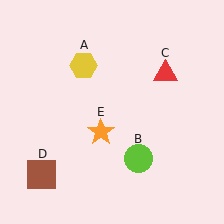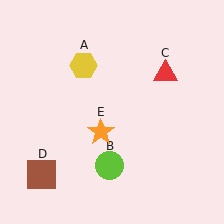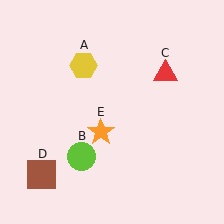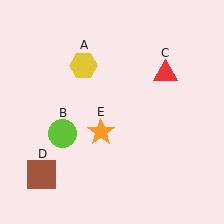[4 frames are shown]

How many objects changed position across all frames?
1 object changed position: lime circle (object B).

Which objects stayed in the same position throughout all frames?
Yellow hexagon (object A) and red triangle (object C) and brown square (object D) and orange star (object E) remained stationary.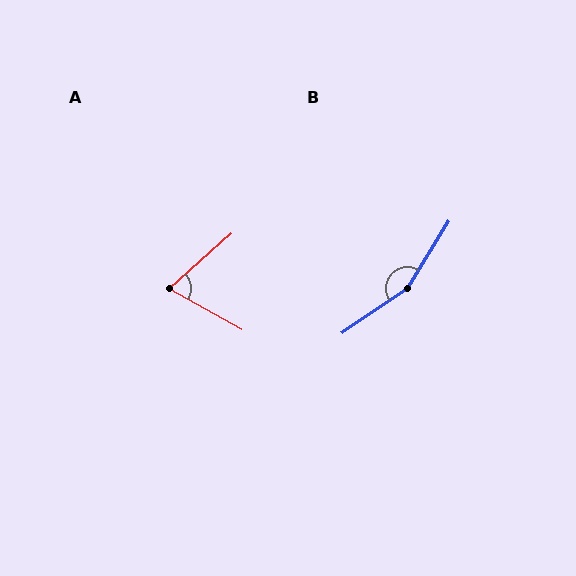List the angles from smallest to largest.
A (71°), B (156°).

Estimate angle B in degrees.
Approximately 156 degrees.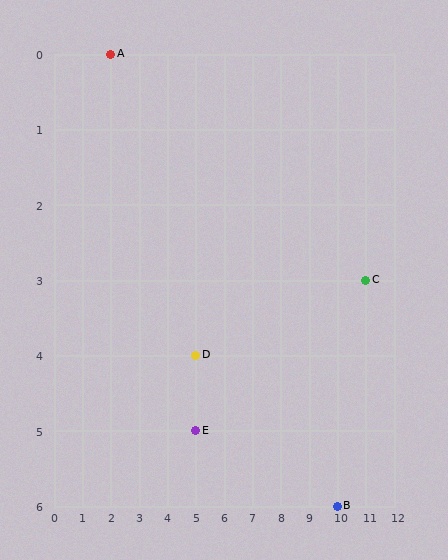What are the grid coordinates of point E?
Point E is at grid coordinates (5, 5).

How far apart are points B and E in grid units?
Points B and E are 5 columns and 1 row apart (about 5.1 grid units diagonally).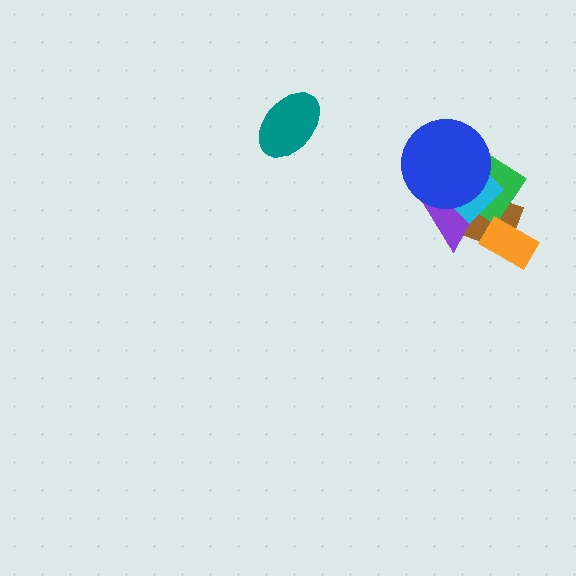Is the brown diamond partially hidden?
Yes, it is partially covered by another shape.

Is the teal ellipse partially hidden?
No, no other shape covers it.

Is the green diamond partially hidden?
Yes, it is partially covered by another shape.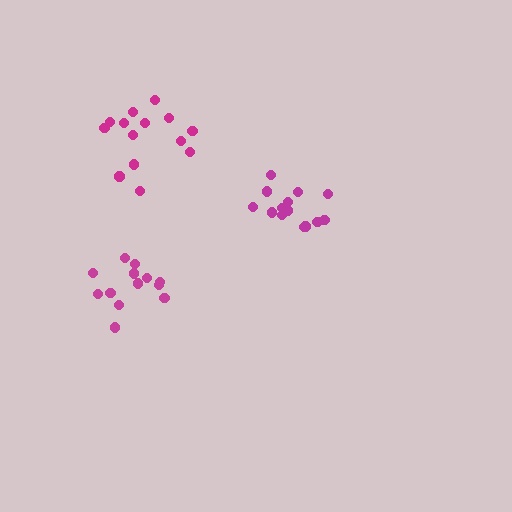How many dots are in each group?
Group 1: 13 dots, Group 2: 14 dots, Group 3: 14 dots (41 total).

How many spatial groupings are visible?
There are 3 spatial groupings.